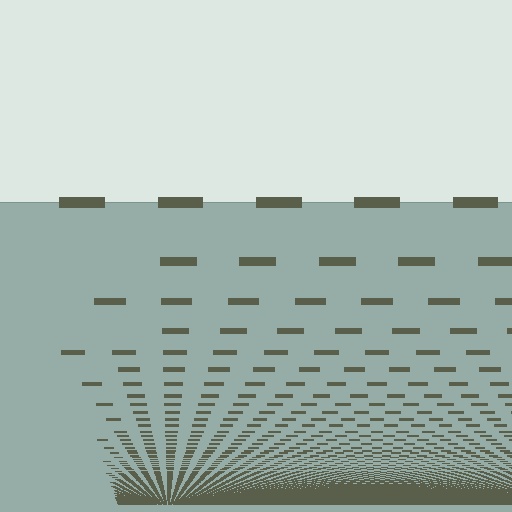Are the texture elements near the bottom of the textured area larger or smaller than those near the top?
Smaller. The gradient is inverted — elements near the bottom are smaller and denser.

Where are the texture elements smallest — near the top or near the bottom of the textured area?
Near the bottom.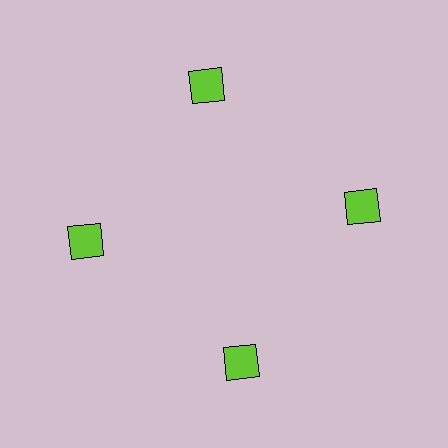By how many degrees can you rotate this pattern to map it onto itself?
The pattern maps onto itself every 90 degrees of rotation.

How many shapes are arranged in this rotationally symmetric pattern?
There are 4 shapes, arranged in 4 groups of 1.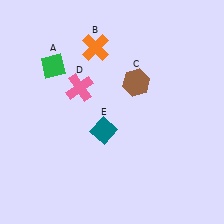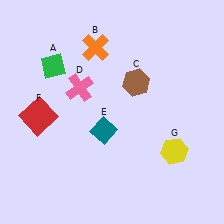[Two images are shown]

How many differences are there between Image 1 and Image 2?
There are 2 differences between the two images.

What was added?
A red square (F), a yellow hexagon (G) were added in Image 2.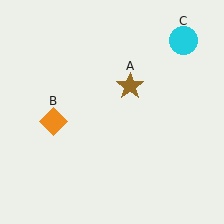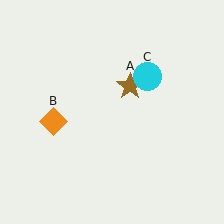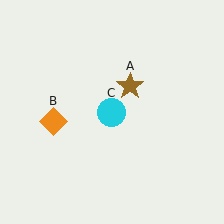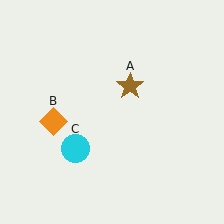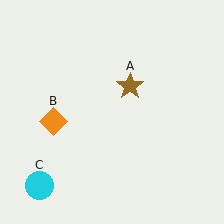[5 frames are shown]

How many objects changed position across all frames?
1 object changed position: cyan circle (object C).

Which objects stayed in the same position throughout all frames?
Brown star (object A) and orange diamond (object B) remained stationary.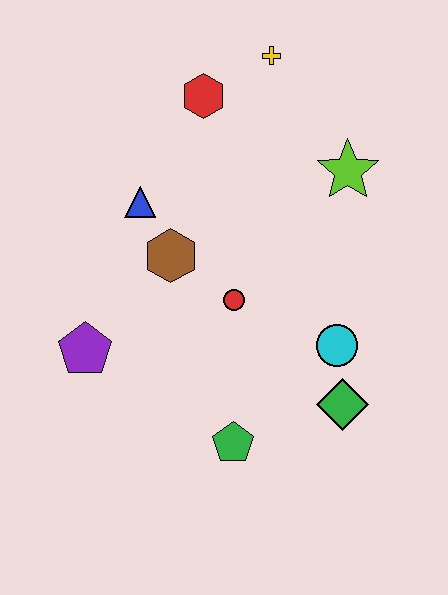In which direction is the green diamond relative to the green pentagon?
The green diamond is to the right of the green pentagon.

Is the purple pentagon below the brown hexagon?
Yes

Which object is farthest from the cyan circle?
The yellow cross is farthest from the cyan circle.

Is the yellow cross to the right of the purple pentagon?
Yes